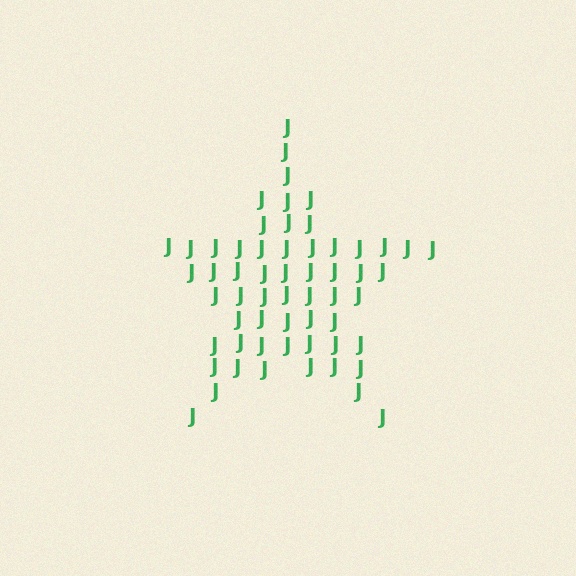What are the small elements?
The small elements are letter J's.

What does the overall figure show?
The overall figure shows a star.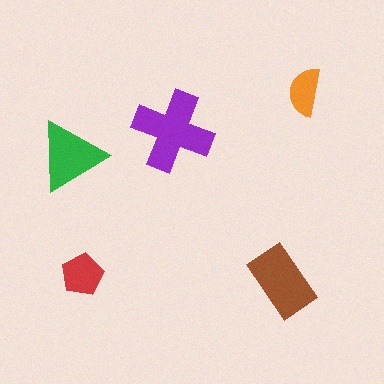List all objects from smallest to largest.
The orange semicircle, the red pentagon, the green triangle, the brown rectangle, the purple cross.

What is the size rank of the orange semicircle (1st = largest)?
5th.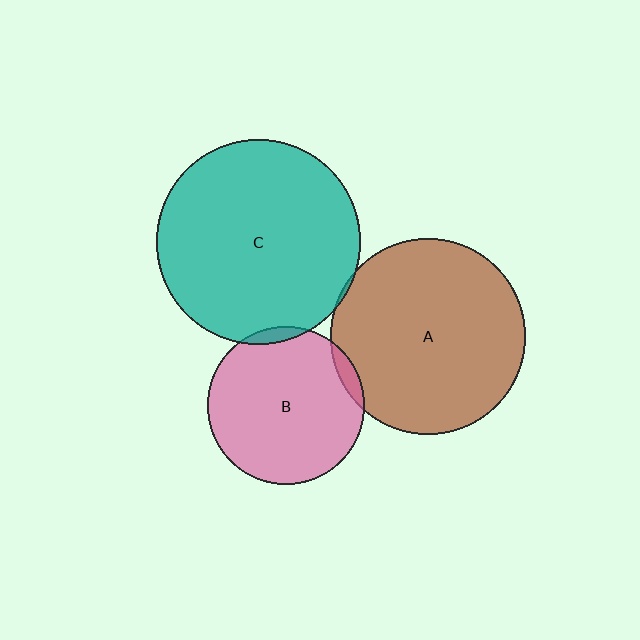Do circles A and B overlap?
Yes.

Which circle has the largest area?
Circle C (teal).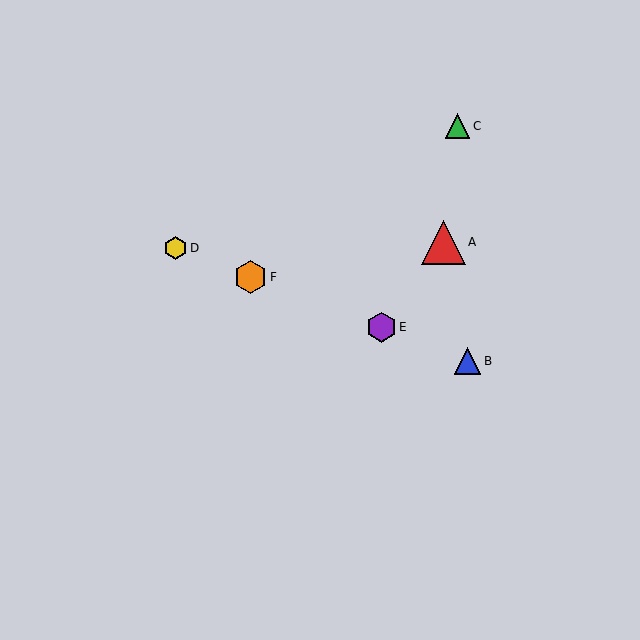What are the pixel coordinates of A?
Object A is at (443, 242).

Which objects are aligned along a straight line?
Objects B, D, E, F are aligned along a straight line.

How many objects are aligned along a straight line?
4 objects (B, D, E, F) are aligned along a straight line.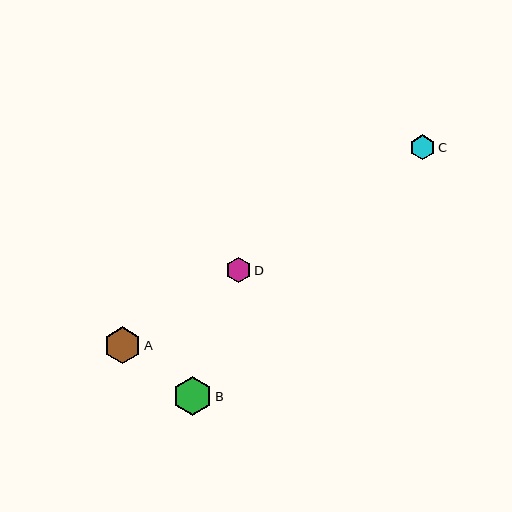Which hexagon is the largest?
Hexagon B is the largest with a size of approximately 39 pixels.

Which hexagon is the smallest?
Hexagon C is the smallest with a size of approximately 25 pixels.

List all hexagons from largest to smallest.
From largest to smallest: B, A, D, C.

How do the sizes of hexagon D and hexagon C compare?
Hexagon D and hexagon C are approximately the same size.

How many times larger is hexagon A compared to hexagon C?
Hexagon A is approximately 1.5 times the size of hexagon C.